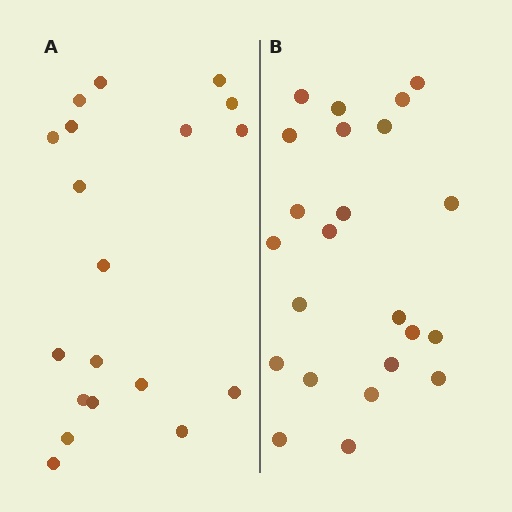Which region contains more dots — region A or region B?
Region B (the right region) has more dots.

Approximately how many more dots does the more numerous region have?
Region B has about 4 more dots than region A.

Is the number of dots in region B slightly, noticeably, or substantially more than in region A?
Region B has only slightly more — the two regions are fairly close. The ratio is roughly 1.2 to 1.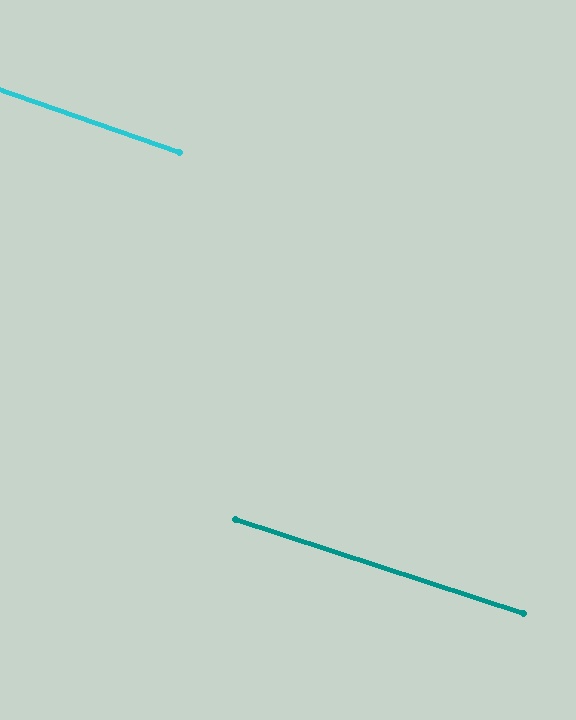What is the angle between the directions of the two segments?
Approximately 1 degree.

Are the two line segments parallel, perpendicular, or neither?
Parallel — their directions differ by only 0.9°.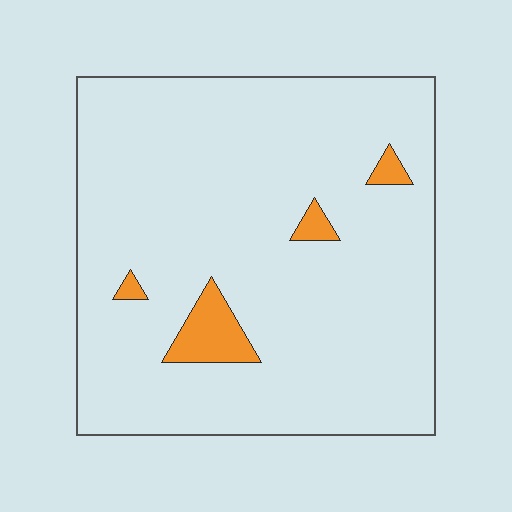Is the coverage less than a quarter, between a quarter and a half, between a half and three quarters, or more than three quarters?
Less than a quarter.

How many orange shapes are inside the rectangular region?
4.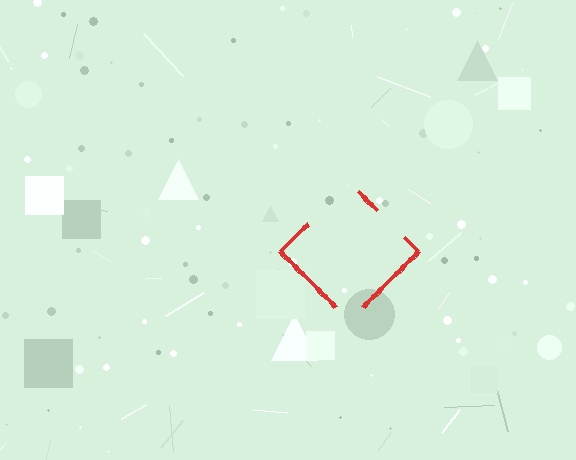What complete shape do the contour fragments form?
The contour fragments form a diamond.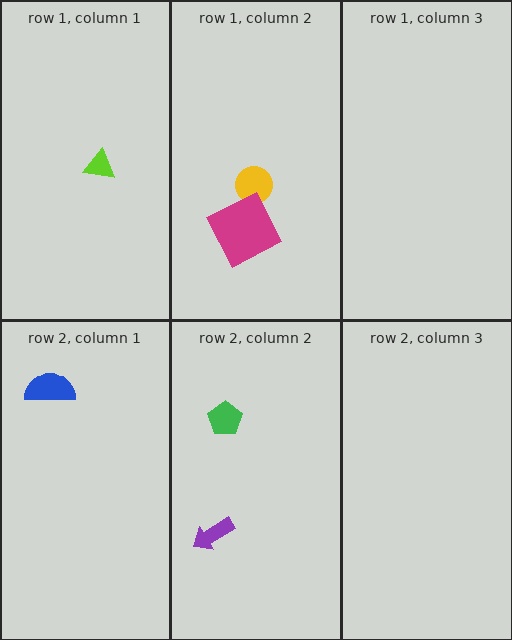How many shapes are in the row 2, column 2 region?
2.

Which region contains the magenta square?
The row 1, column 2 region.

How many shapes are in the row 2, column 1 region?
1.